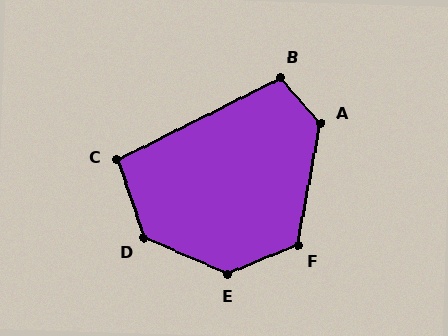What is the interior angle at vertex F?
Approximately 123 degrees (obtuse).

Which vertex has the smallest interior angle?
C, at approximately 98 degrees.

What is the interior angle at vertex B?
Approximately 105 degrees (obtuse).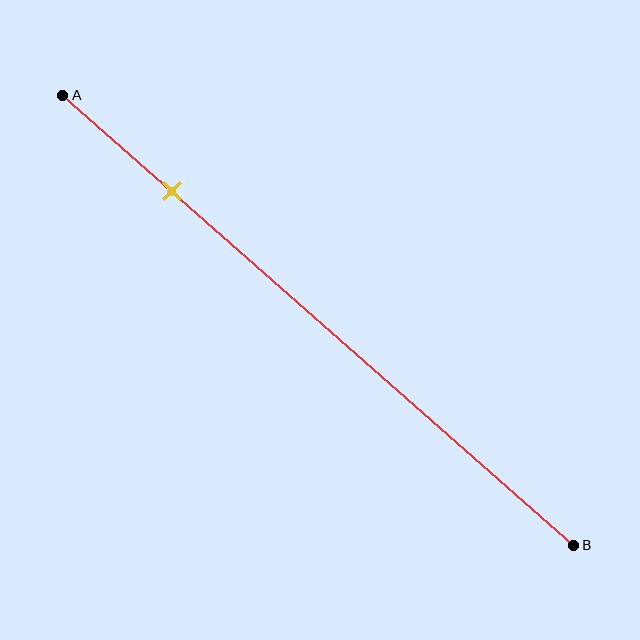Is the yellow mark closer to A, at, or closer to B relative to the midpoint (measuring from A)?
The yellow mark is closer to point A than the midpoint of segment AB.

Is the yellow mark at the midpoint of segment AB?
No, the mark is at about 20% from A, not at the 50% midpoint.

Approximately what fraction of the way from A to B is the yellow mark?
The yellow mark is approximately 20% of the way from A to B.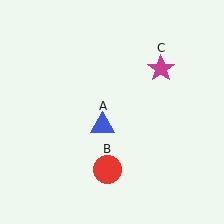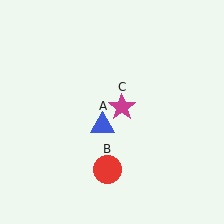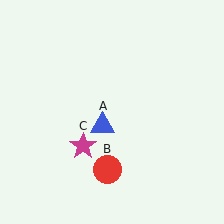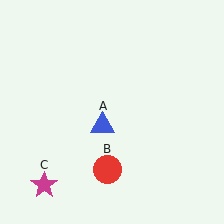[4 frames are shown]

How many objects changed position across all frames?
1 object changed position: magenta star (object C).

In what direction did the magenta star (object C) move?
The magenta star (object C) moved down and to the left.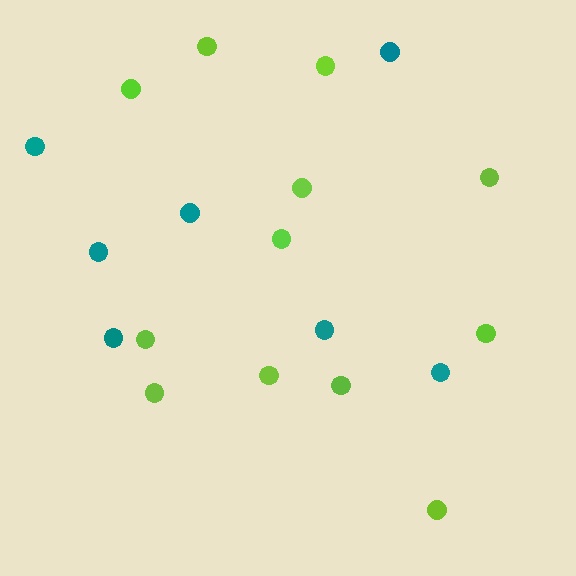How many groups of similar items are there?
There are 2 groups: one group of lime circles (12) and one group of teal circles (7).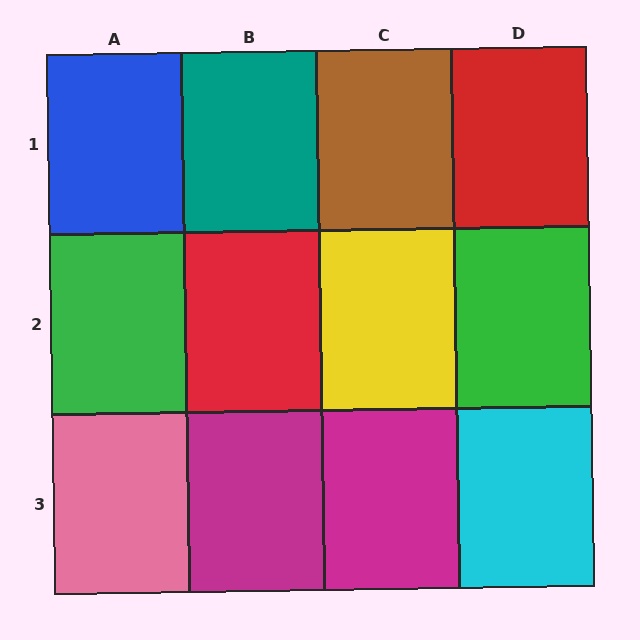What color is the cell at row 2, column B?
Red.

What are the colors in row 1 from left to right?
Blue, teal, brown, red.